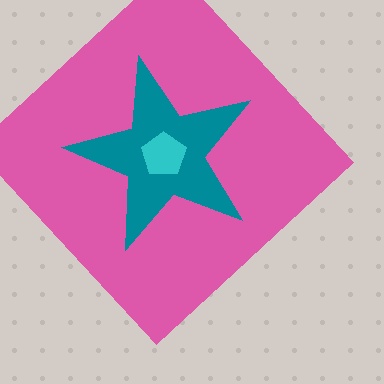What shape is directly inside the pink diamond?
The teal star.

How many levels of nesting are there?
3.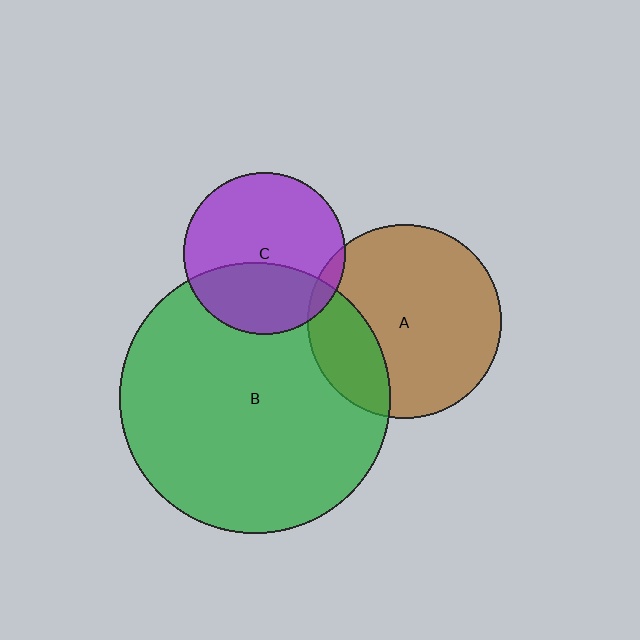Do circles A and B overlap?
Yes.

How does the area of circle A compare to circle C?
Approximately 1.4 times.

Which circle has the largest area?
Circle B (green).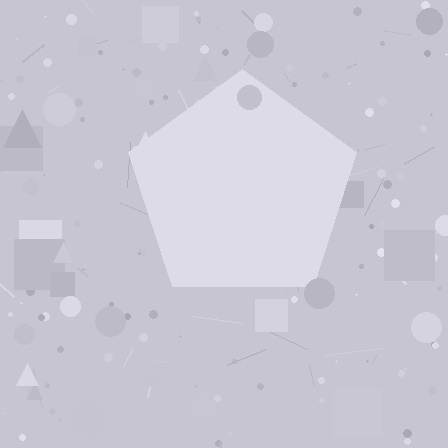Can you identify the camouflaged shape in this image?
The camouflaged shape is a pentagon.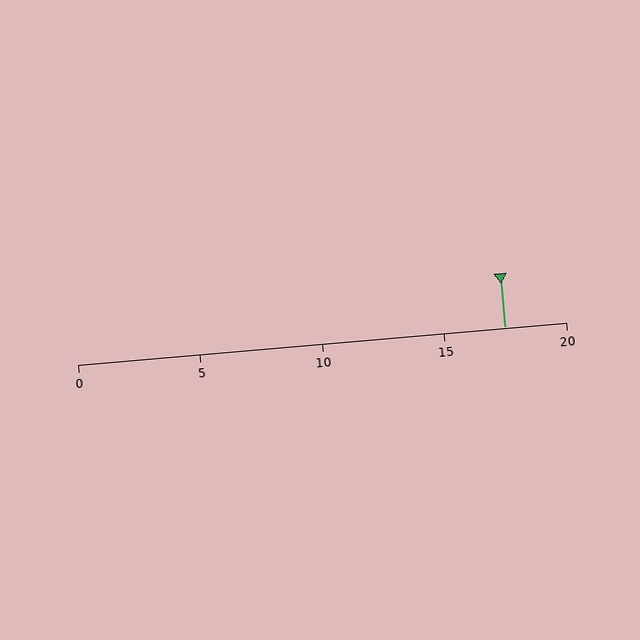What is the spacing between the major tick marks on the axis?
The major ticks are spaced 5 apart.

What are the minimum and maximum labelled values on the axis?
The axis runs from 0 to 20.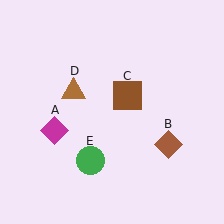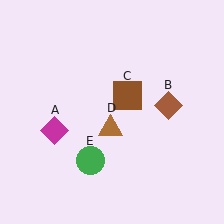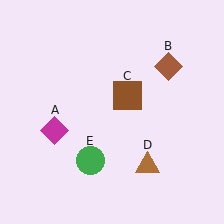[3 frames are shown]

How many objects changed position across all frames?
2 objects changed position: brown diamond (object B), brown triangle (object D).